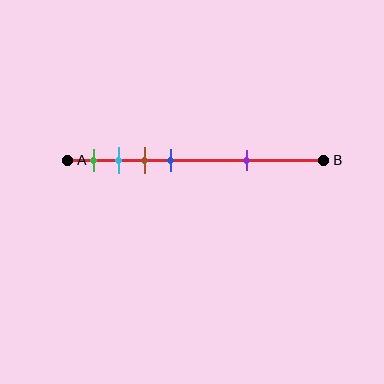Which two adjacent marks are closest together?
The cyan and brown marks are the closest adjacent pair.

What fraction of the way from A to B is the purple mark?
The purple mark is approximately 70% (0.7) of the way from A to B.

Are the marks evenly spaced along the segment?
No, the marks are not evenly spaced.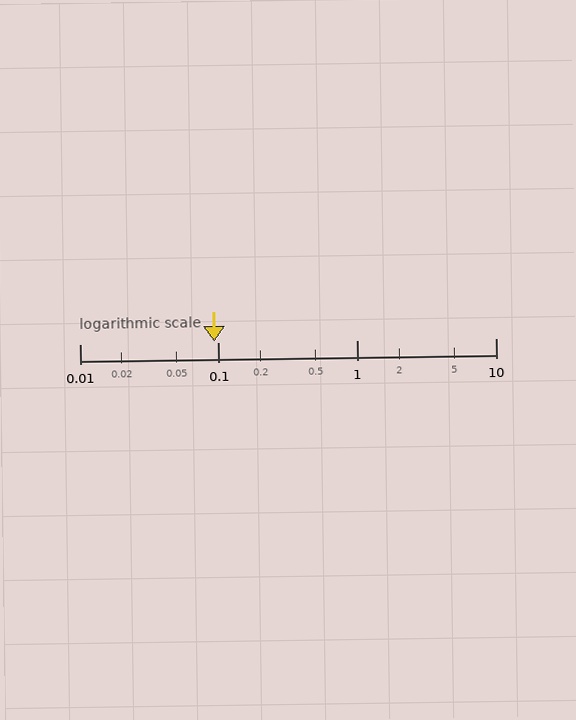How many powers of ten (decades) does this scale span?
The scale spans 3 decades, from 0.01 to 10.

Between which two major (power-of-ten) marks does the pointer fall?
The pointer is between 0.01 and 0.1.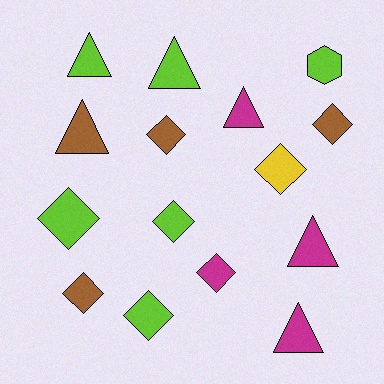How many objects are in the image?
There are 15 objects.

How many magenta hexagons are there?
There are no magenta hexagons.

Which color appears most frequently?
Lime, with 6 objects.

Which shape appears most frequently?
Diamond, with 8 objects.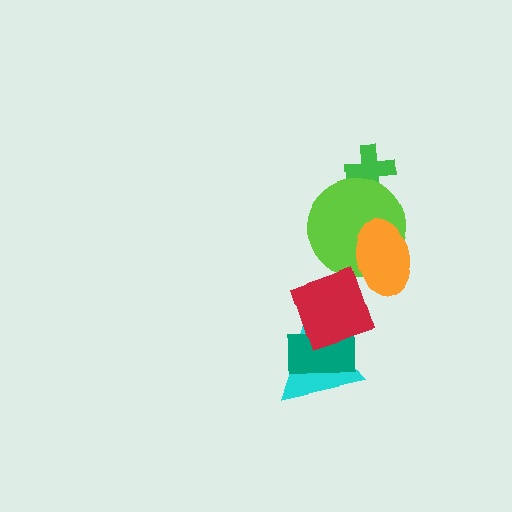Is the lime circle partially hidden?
Yes, it is partially covered by another shape.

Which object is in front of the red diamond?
The orange ellipse is in front of the red diamond.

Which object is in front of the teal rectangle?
The red diamond is in front of the teal rectangle.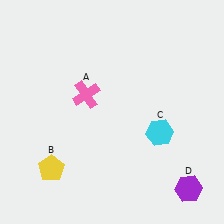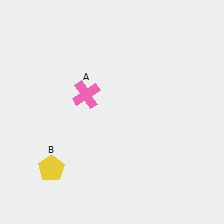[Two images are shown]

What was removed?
The purple hexagon (D), the cyan hexagon (C) were removed in Image 2.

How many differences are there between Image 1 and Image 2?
There are 2 differences between the two images.